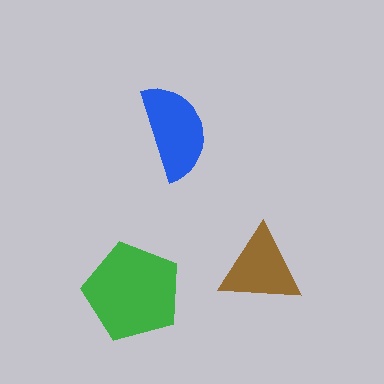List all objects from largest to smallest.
The green pentagon, the blue semicircle, the brown triangle.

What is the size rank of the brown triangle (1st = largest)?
3rd.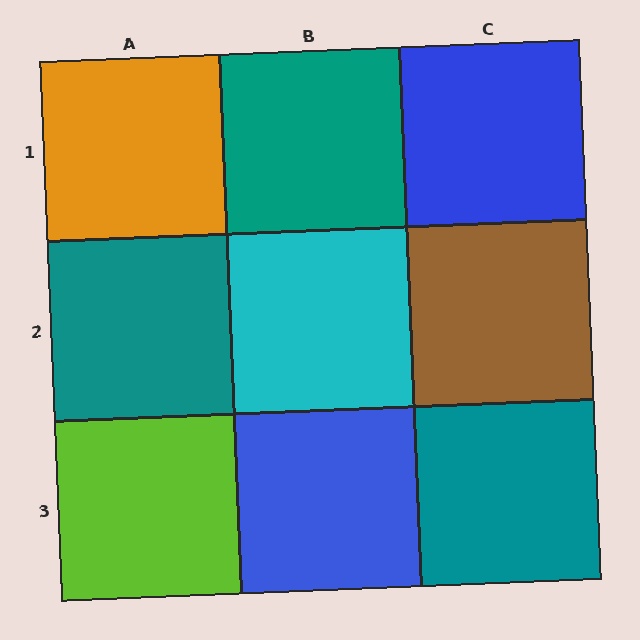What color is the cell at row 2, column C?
Brown.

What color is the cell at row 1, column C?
Blue.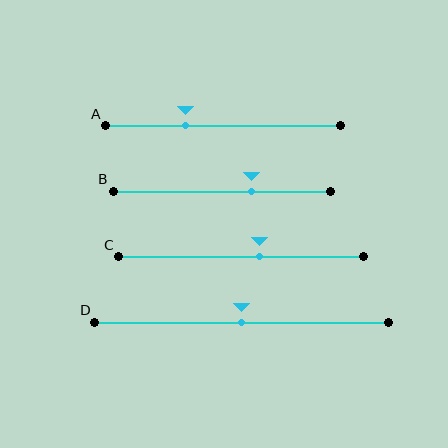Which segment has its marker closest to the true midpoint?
Segment D has its marker closest to the true midpoint.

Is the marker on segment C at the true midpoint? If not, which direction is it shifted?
No, the marker on segment C is shifted to the right by about 8% of the segment length.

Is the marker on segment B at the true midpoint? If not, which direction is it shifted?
No, the marker on segment B is shifted to the right by about 14% of the segment length.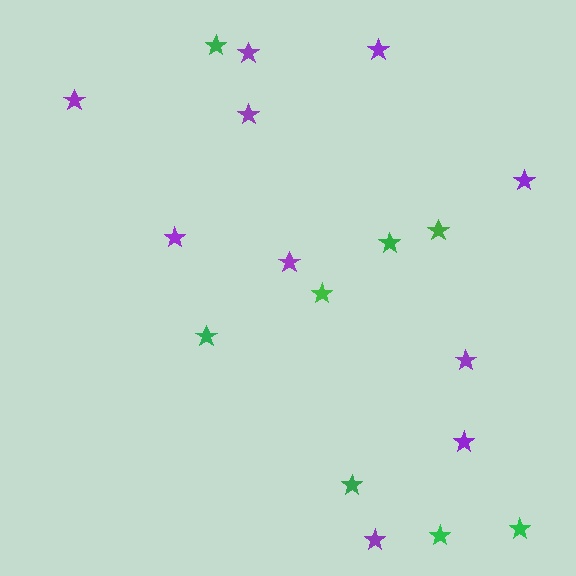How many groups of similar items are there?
There are 2 groups: one group of purple stars (10) and one group of green stars (8).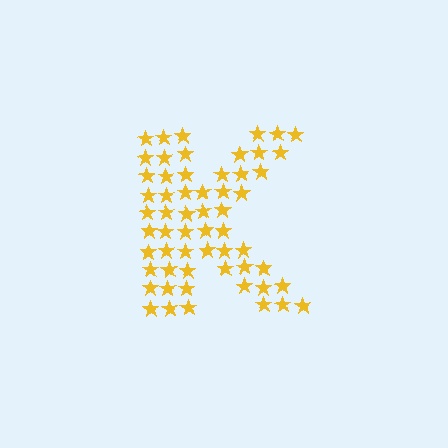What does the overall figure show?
The overall figure shows the letter K.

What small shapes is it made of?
It is made of small stars.